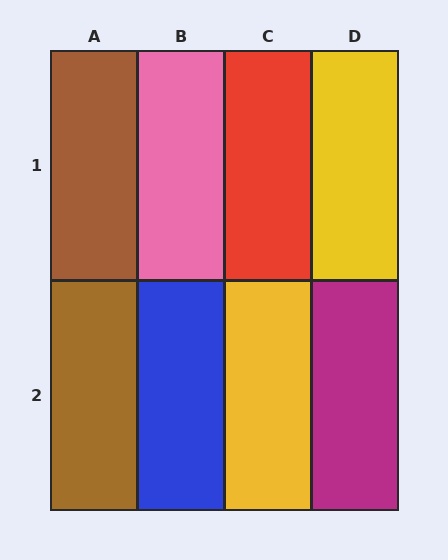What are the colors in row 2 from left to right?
Brown, blue, yellow, magenta.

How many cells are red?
1 cell is red.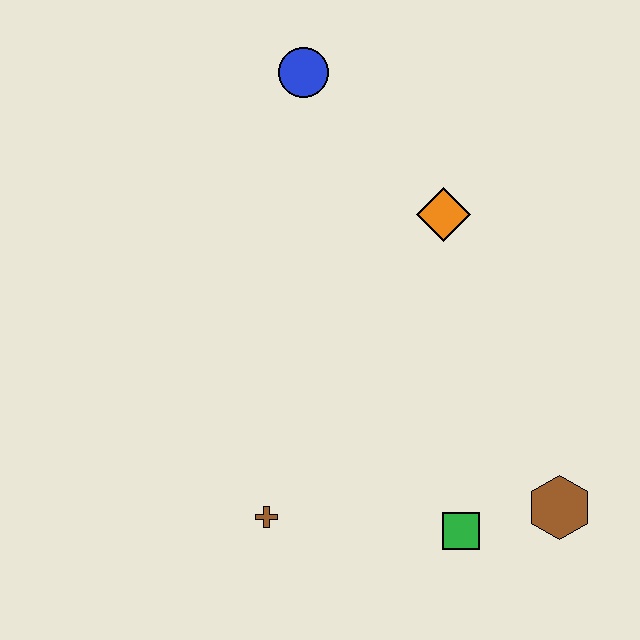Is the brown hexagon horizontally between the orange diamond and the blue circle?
No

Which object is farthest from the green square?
The blue circle is farthest from the green square.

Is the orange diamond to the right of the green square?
No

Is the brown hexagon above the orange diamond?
No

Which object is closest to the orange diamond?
The blue circle is closest to the orange diamond.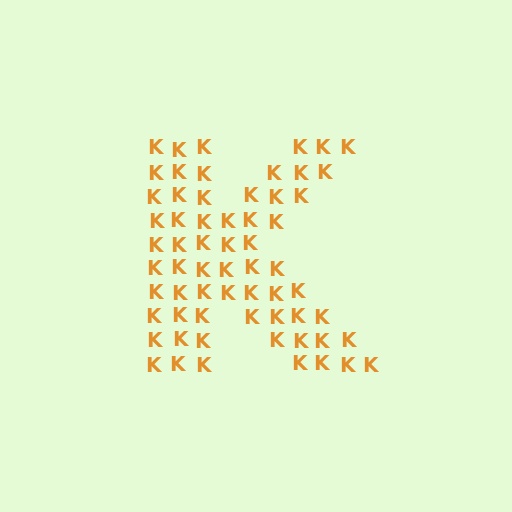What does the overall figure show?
The overall figure shows the letter K.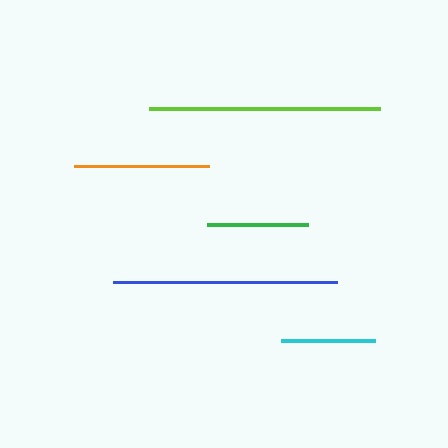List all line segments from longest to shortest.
From longest to shortest: lime, blue, orange, green, cyan.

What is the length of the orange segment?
The orange segment is approximately 135 pixels long.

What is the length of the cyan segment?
The cyan segment is approximately 95 pixels long.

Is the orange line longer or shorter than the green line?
The orange line is longer than the green line.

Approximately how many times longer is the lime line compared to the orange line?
The lime line is approximately 1.7 times the length of the orange line.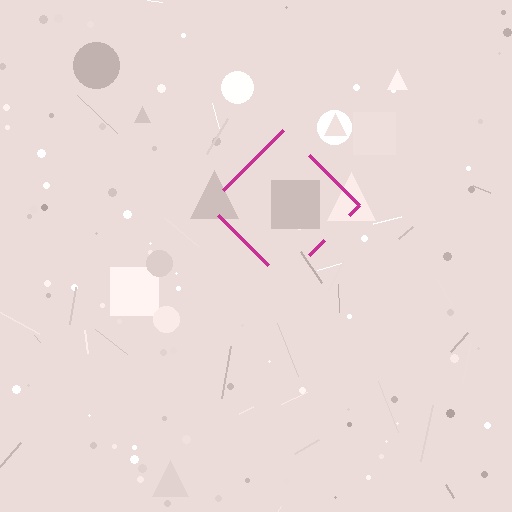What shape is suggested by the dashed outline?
The dashed outline suggests a diamond.